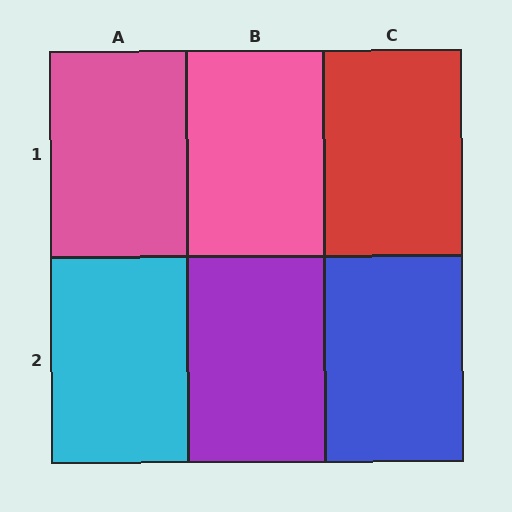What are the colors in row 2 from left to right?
Cyan, purple, blue.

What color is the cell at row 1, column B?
Pink.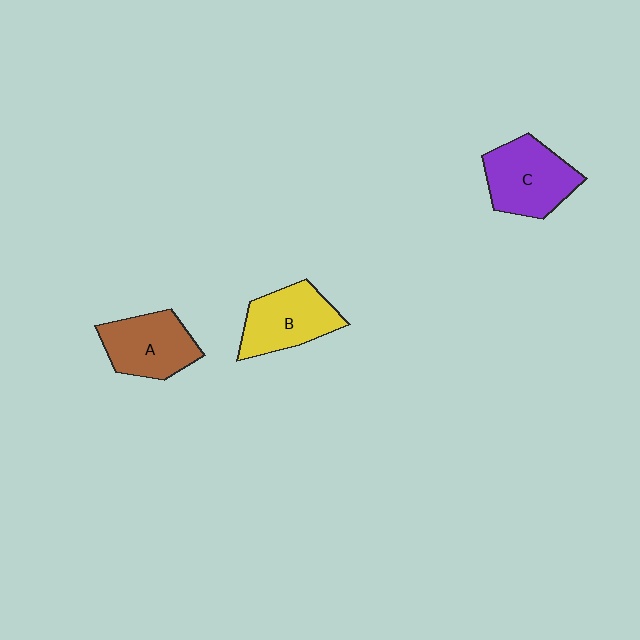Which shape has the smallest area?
Shape A (brown).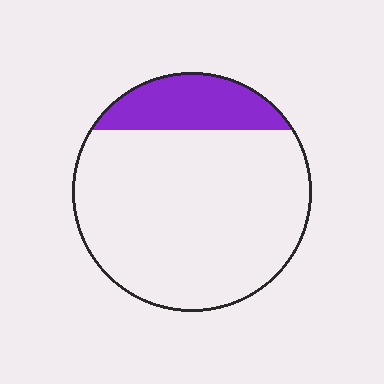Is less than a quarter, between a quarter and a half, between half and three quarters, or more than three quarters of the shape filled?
Less than a quarter.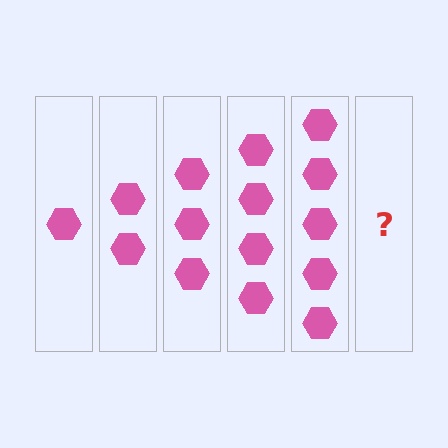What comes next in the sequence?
The next element should be 6 hexagons.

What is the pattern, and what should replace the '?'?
The pattern is that each step adds one more hexagon. The '?' should be 6 hexagons.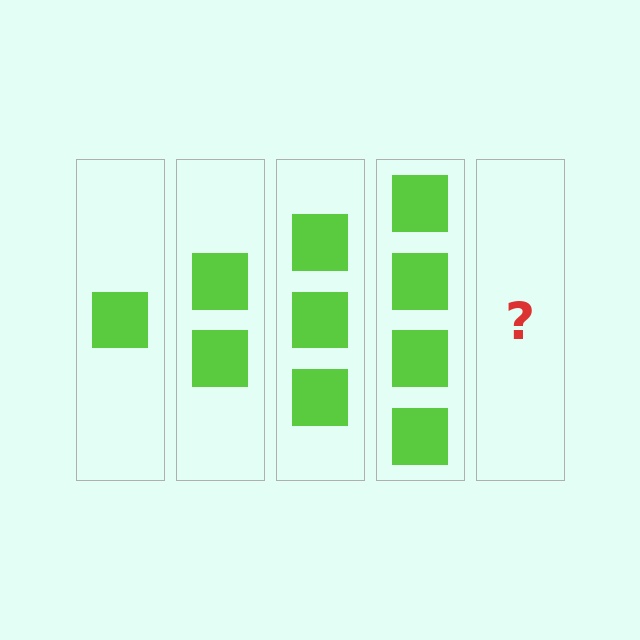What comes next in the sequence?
The next element should be 5 squares.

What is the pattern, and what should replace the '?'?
The pattern is that each step adds one more square. The '?' should be 5 squares.